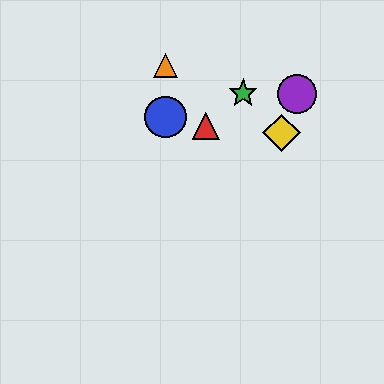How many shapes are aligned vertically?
2 shapes (the blue circle, the orange triangle) are aligned vertically.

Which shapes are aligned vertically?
The blue circle, the orange triangle are aligned vertically.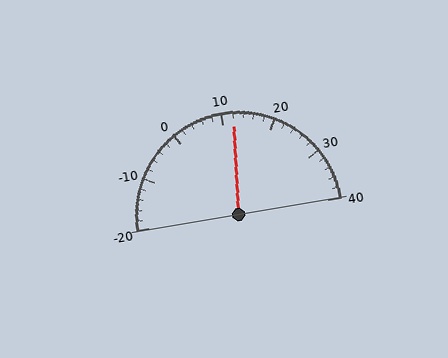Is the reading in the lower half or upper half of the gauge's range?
The reading is in the upper half of the range (-20 to 40).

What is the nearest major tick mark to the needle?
The nearest major tick mark is 10.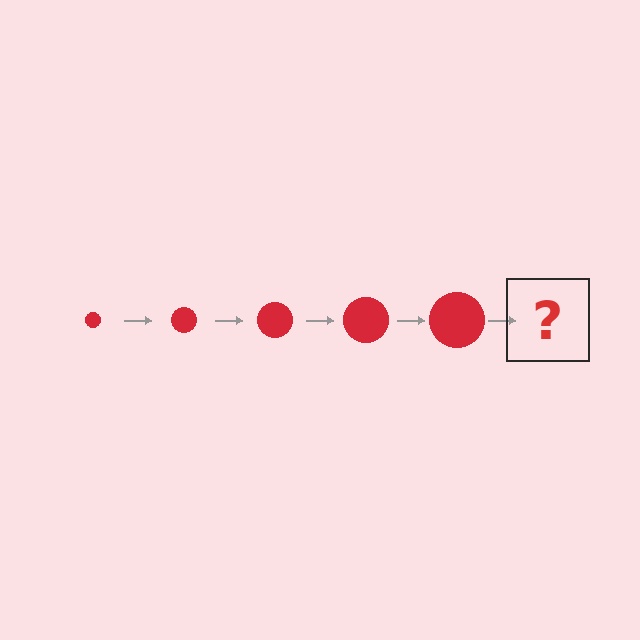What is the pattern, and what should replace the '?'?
The pattern is that the circle gets progressively larger each step. The '?' should be a red circle, larger than the previous one.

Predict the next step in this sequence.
The next step is a red circle, larger than the previous one.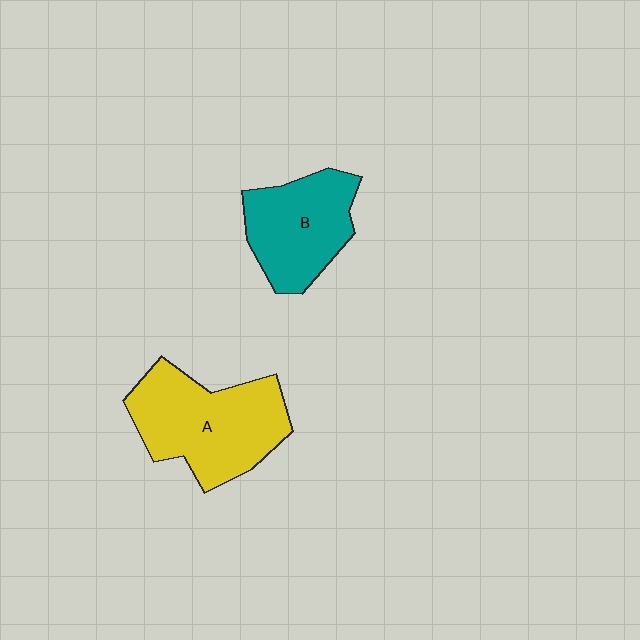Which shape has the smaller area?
Shape B (teal).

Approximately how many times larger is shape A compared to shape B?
Approximately 1.3 times.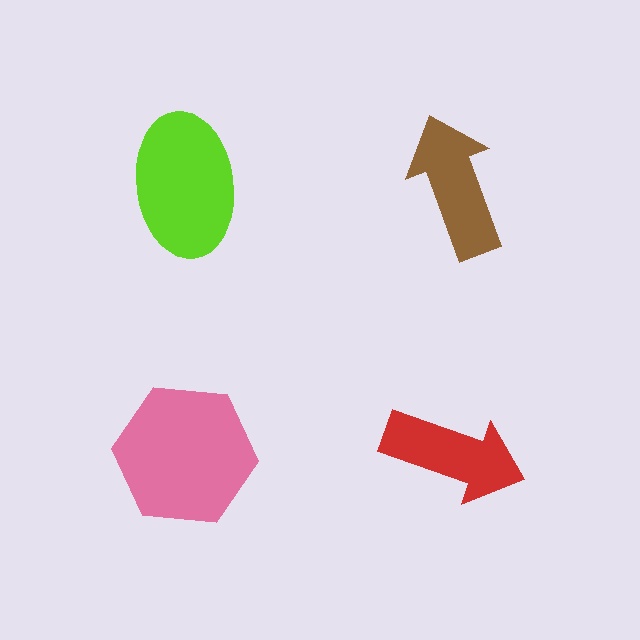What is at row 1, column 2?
A brown arrow.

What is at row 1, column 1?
A lime ellipse.